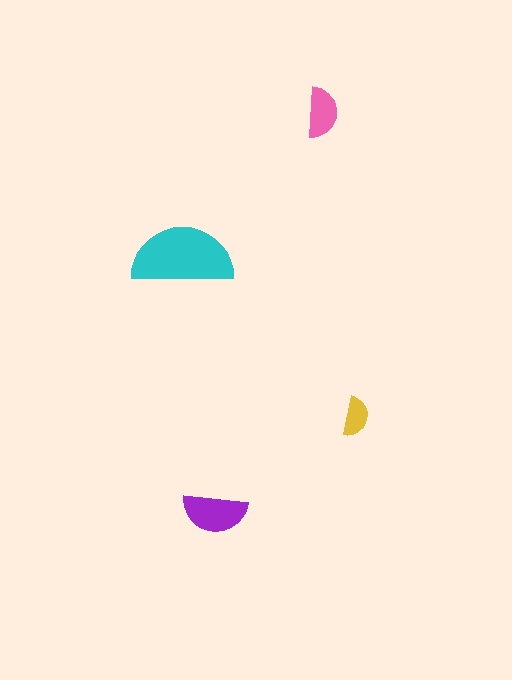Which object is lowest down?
The purple semicircle is bottommost.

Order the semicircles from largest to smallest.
the cyan one, the purple one, the pink one, the yellow one.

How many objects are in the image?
There are 4 objects in the image.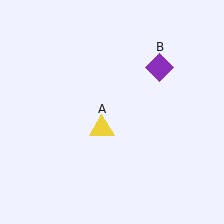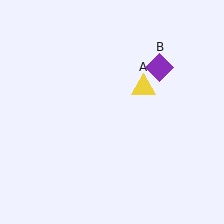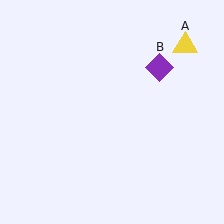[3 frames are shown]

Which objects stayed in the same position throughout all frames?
Purple diamond (object B) remained stationary.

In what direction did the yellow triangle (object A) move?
The yellow triangle (object A) moved up and to the right.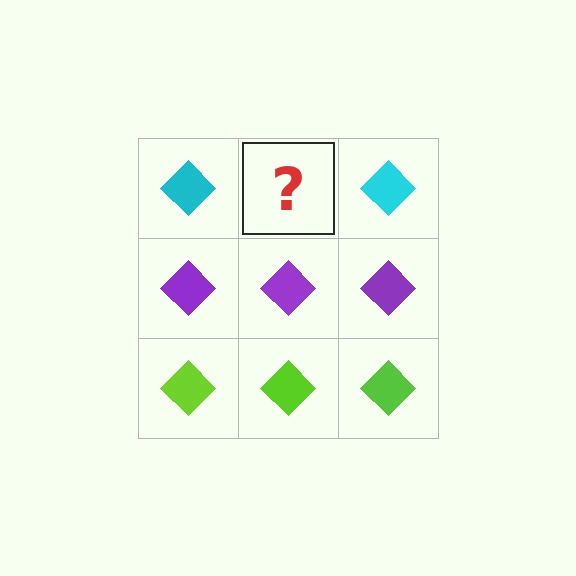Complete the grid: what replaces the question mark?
The question mark should be replaced with a cyan diamond.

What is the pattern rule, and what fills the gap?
The rule is that each row has a consistent color. The gap should be filled with a cyan diamond.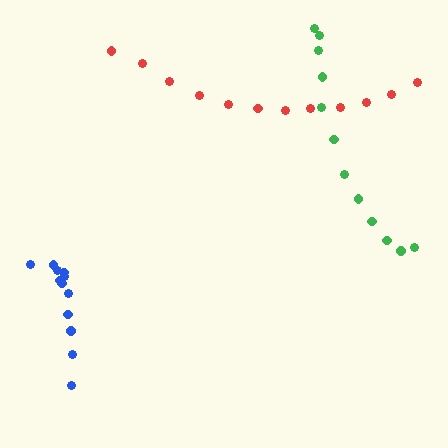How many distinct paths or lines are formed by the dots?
There are 3 distinct paths.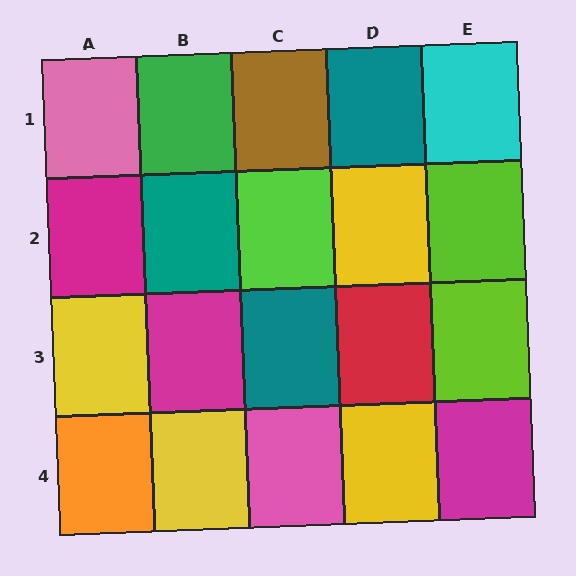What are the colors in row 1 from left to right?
Pink, green, brown, teal, cyan.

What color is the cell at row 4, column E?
Magenta.